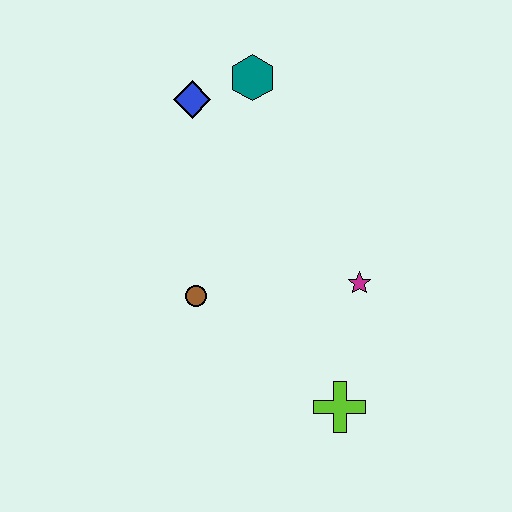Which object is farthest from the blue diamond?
The lime cross is farthest from the blue diamond.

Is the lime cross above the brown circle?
No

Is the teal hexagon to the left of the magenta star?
Yes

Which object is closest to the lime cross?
The magenta star is closest to the lime cross.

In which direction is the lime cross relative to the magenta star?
The lime cross is below the magenta star.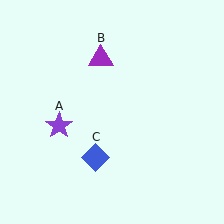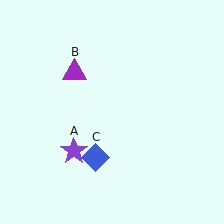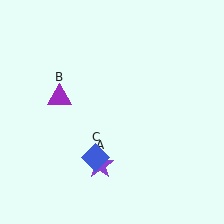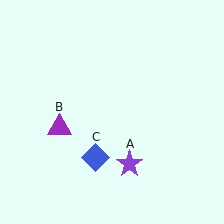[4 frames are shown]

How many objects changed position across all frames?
2 objects changed position: purple star (object A), purple triangle (object B).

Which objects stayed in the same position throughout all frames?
Blue diamond (object C) remained stationary.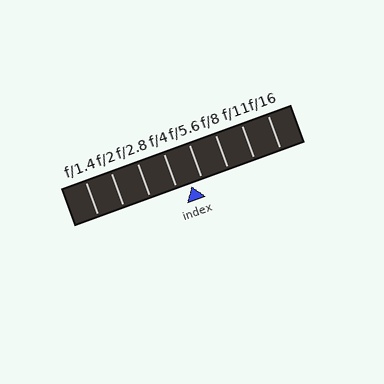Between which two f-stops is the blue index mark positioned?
The index mark is between f/4 and f/5.6.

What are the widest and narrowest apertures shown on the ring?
The widest aperture shown is f/1.4 and the narrowest is f/16.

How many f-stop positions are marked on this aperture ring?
There are 8 f-stop positions marked.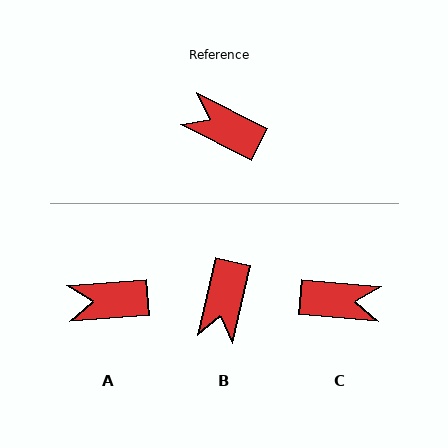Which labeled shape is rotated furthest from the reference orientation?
C, about 158 degrees away.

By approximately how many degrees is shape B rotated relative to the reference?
Approximately 104 degrees counter-clockwise.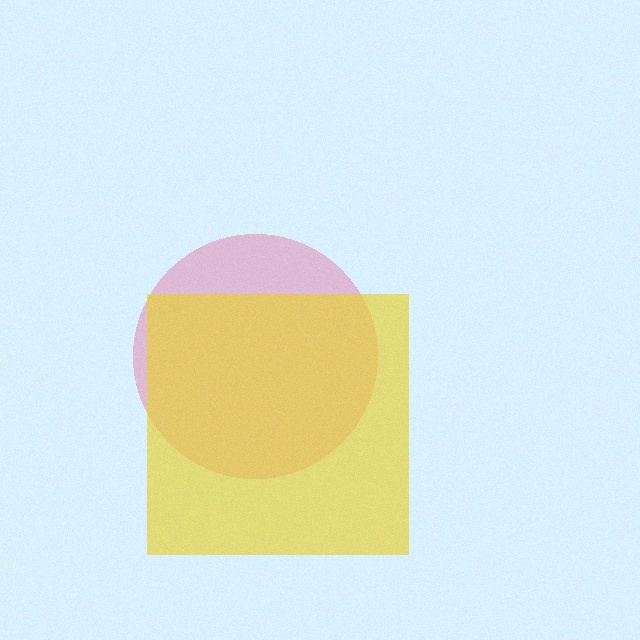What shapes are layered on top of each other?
The layered shapes are: a pink circle, a yellow square.